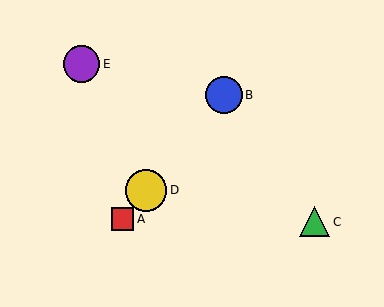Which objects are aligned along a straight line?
Objects A, B, D are aligned along a straight line.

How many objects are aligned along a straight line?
3 objects (A, B, D) are aligned along a straight line.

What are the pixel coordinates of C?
Object C is at (315, 222).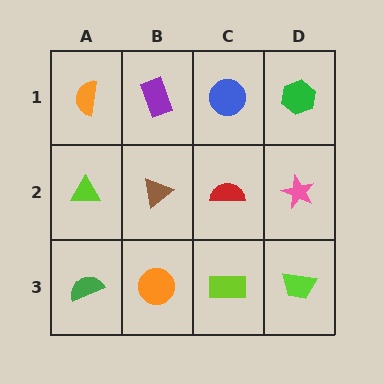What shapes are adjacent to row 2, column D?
A green hexagon (row 1, column D), a lime trapezoid (row 3, column D), a red semicircle (row 2, column C).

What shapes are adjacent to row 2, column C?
A blue circle (row 1, column C), a lime rectangle (row 3, column C), a brown triangle (row 2, column B), a pink star (row 2, column D).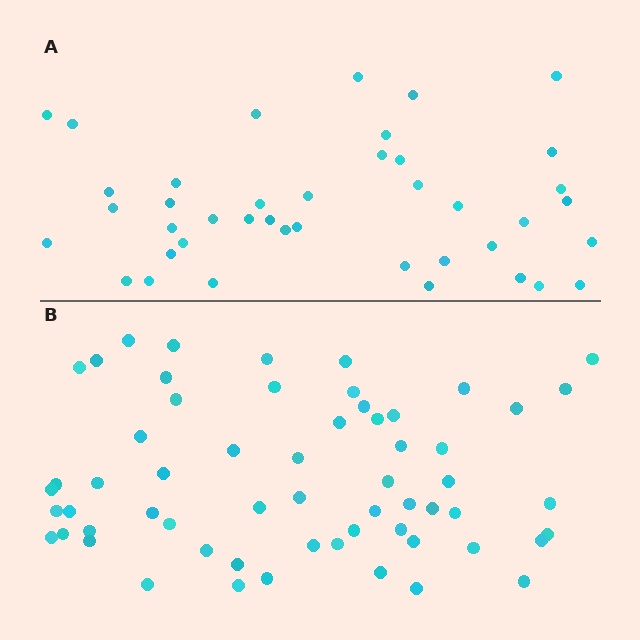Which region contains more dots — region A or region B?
Region B (the bottom region) has more dots.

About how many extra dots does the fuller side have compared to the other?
Region B has approximately 20 more dots than region A.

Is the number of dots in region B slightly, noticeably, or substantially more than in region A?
Region B has substantially more. The ratio is roughly 1.5 to 1.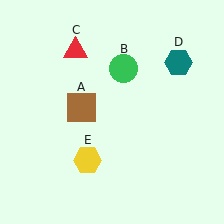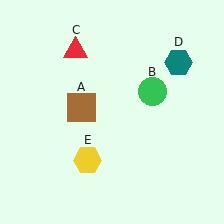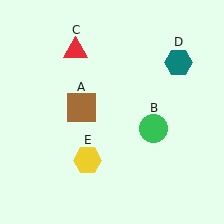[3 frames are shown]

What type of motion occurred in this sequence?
The green circle (object B) rotated clockwise around the center of the scene.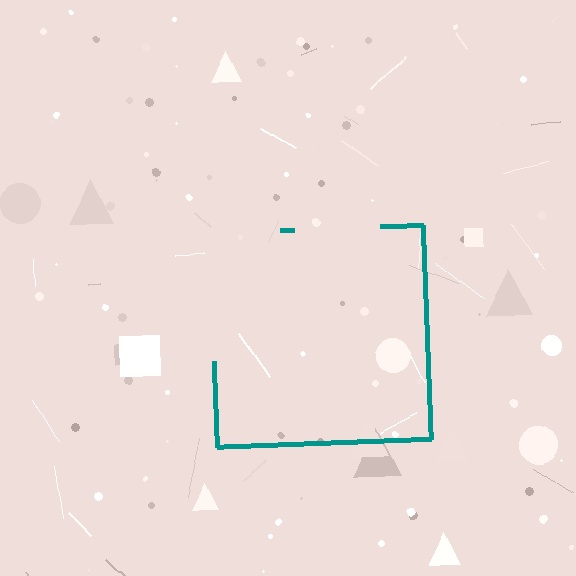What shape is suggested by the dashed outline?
The dashed outline suggests a square.